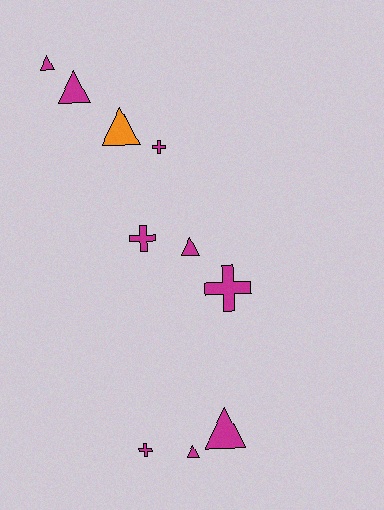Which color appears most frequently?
Magenta, with 9 objects.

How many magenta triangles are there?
There are 5 magenta triangles.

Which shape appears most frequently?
Triangle, with 6 objects.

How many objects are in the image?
There are 10 objects.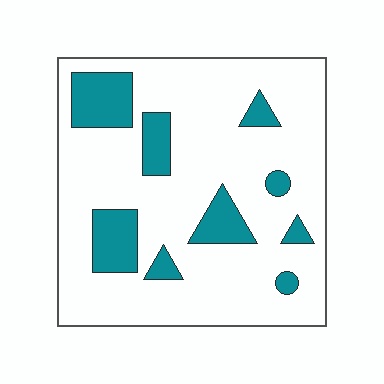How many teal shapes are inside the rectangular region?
9.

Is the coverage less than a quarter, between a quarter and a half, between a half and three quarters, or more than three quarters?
Less than a quarter.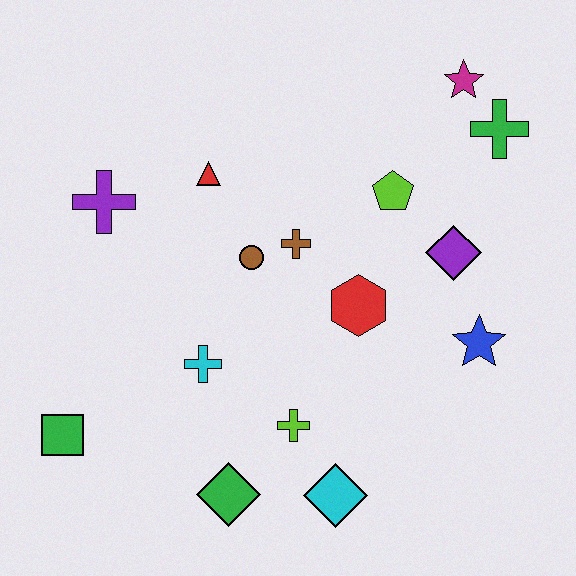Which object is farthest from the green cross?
The green square is farthest from the green cross.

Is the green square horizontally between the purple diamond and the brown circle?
No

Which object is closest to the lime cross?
The cyan diamond is closest to the lime cross.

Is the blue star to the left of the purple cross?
No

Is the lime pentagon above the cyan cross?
Yes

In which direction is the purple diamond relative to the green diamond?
The purple diamond is above the green diamond.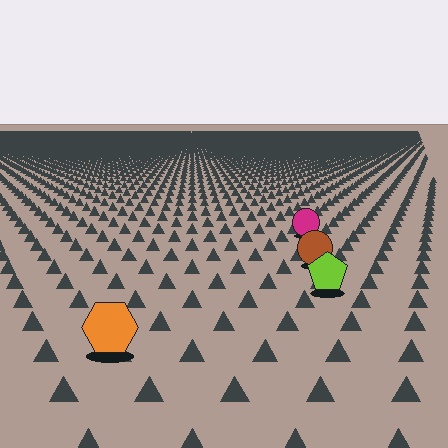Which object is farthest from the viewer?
The magenta circle is farthest from the viewer. It appears smaller and the ground texture around it is denser.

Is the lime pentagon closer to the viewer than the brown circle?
Yes. The lime pentagon is closer — you can tell from the texture gradient: the ground texture is coarser near it.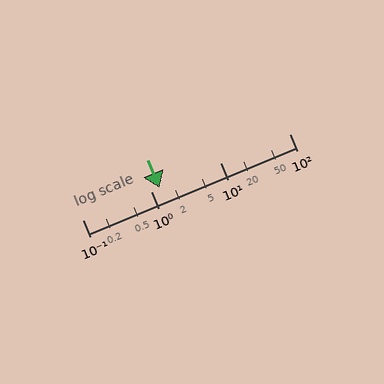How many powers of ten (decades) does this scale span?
The scale spans 3 decades, from 0.1 to 100.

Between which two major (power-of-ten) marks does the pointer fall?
The pointer is between 1 and 10.